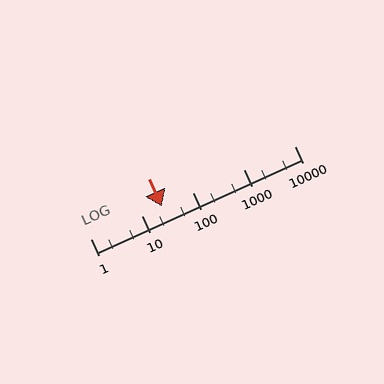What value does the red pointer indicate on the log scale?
The pointer indicates approximately 25.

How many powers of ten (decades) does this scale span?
The scale spans 4 decades, from 1 to 10000.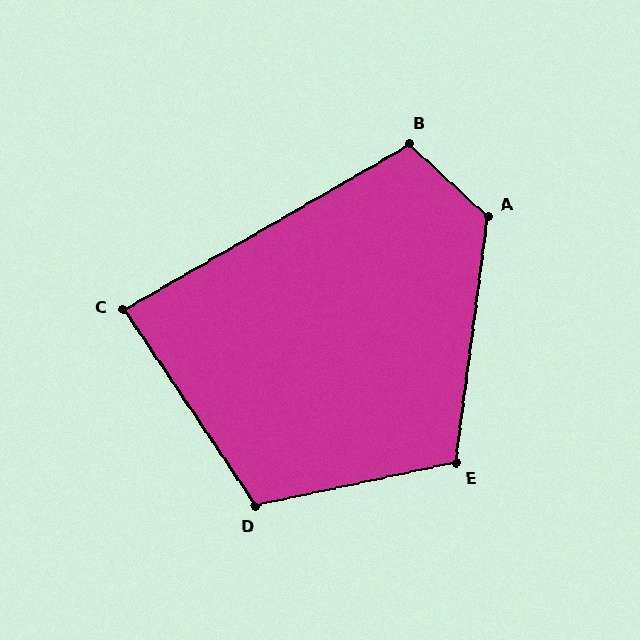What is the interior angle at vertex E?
Approximately 110 degrees (obtuse).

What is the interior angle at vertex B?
Approximately 107 degrees (obtuse).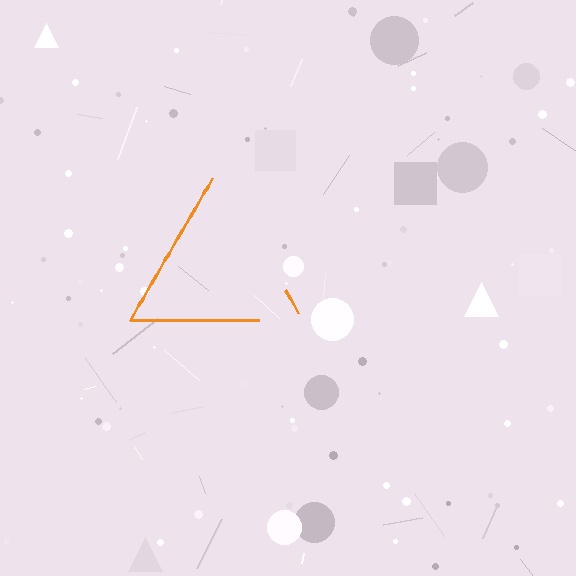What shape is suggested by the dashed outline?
The dashed outline suggests a triangle.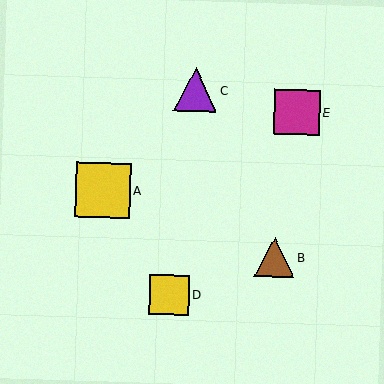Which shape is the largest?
The yellow square (labeled A) is the largest.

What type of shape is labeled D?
Shape D is a yellow square.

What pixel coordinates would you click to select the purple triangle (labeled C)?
Click at (195, 90) to select the purple triangle C.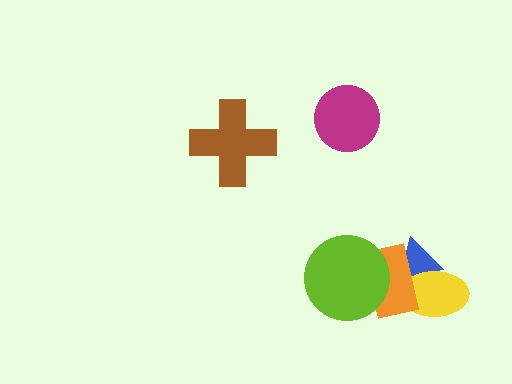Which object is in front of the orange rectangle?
The lime circle is in front of the orange rectangle.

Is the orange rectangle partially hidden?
Yes, it is partially covered by another shape.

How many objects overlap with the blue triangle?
2 objects overlap with the blue triangle.